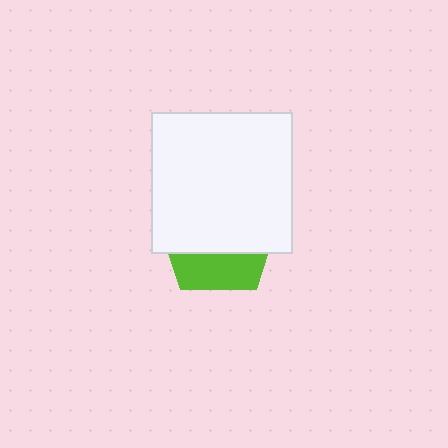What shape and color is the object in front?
The object in front is a white square.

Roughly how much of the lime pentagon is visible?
A small part of it is visible (roughly 32%).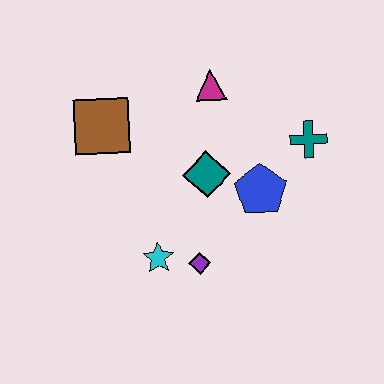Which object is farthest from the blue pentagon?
The brown square is farthest from the blue pentagon.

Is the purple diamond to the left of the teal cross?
Yes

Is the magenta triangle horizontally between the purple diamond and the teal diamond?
No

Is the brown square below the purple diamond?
No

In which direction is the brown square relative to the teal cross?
The brown square is to the left of the teal cross.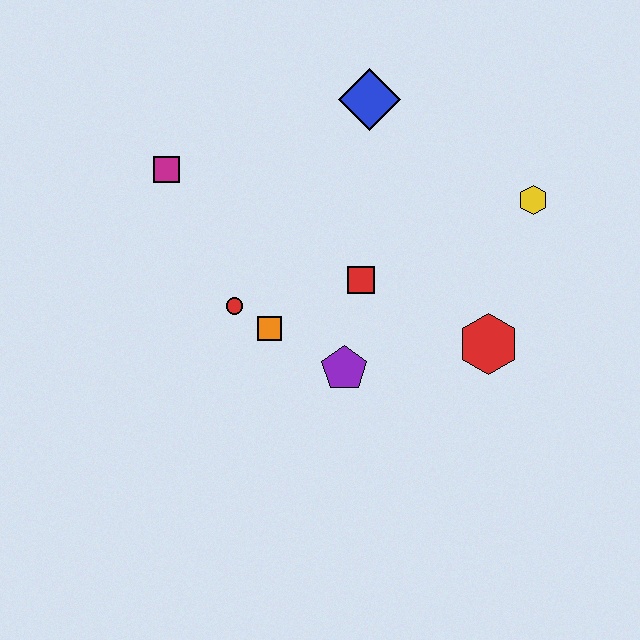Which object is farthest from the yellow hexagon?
The magenta square is farthest from the yellow hexagon.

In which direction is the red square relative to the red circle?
The red square is to the right of the red circle.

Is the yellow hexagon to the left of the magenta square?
No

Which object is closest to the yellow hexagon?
The red hexagon is closest to the yellow hexagon.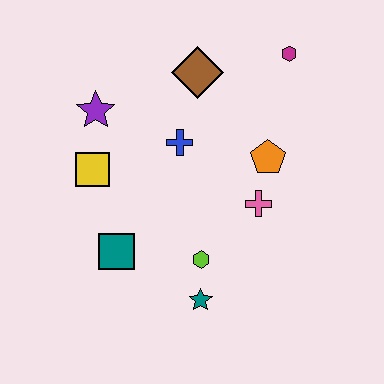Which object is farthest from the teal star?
The magenta hexagon is farthest from the teal star.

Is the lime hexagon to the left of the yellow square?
No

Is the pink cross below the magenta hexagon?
Yes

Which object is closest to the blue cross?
The brown diamond is closest to the blue cross.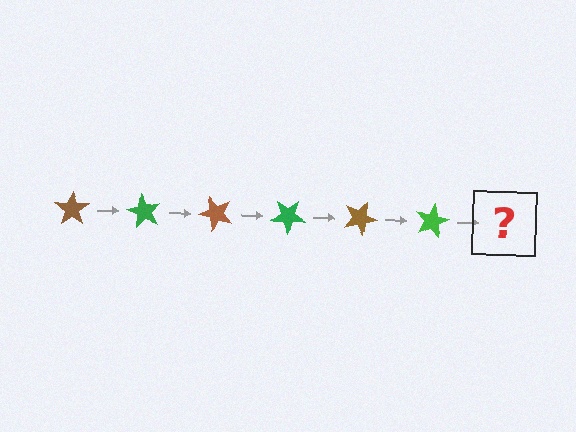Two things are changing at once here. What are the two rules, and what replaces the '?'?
The two rules are that it rotates 60 degrees each step and the color cycles through brown and green. The '?' should be a brown star, rotated 360 degrees from the start.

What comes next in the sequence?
The next element should be a brown star, rotated 360 degrees from the start.